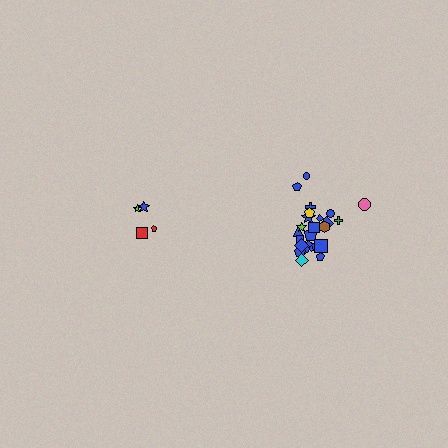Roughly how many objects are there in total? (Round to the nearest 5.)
Roughly 30 objects in total.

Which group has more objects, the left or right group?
The right group.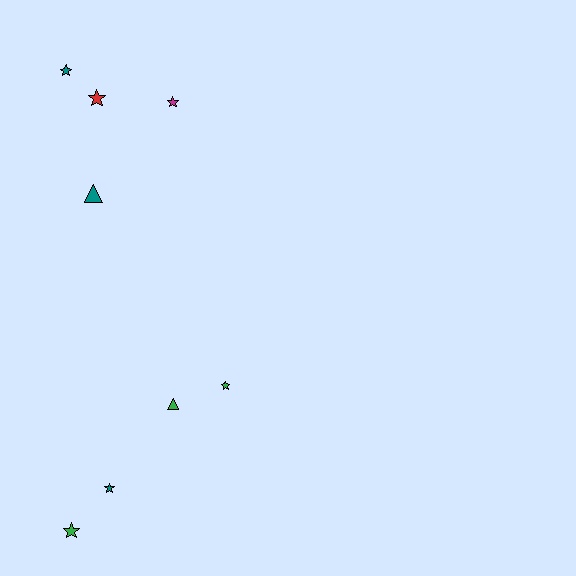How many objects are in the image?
There are 8 objects.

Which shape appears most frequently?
Star, with 6 objects.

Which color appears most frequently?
Teal, with 3 objects.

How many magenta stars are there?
There is 1 magenta star.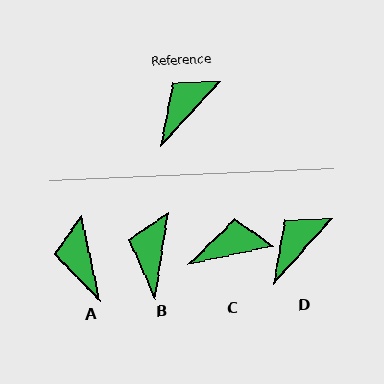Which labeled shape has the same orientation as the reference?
D.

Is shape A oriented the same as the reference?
No, it is off by about 54 degrees.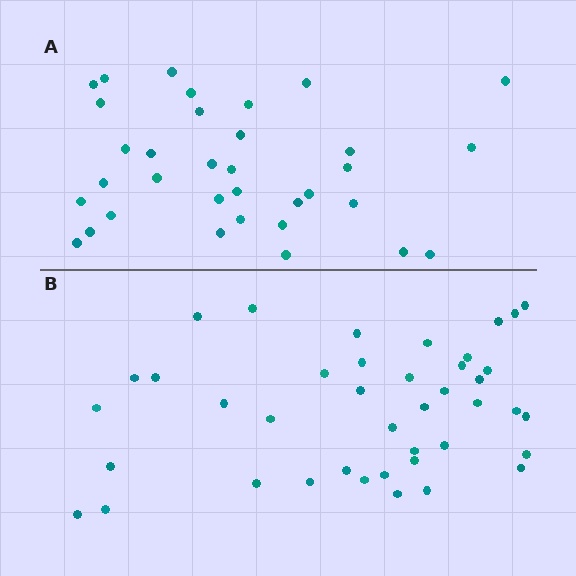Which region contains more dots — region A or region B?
Region B (the bottom region) has more dots.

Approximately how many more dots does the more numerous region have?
Region B has roughly 8 or so more dots than region A.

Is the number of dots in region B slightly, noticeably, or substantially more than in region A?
Region B has only slightly more — the two regions are fairly close. The ratio is roughly 1.2 to 1.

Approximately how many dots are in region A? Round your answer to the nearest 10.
About 30 dots. (The exact count is 34, which rounds to 30.)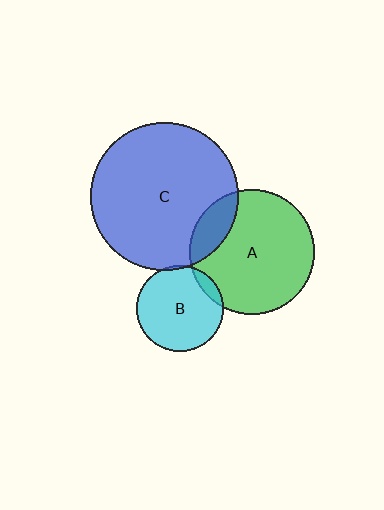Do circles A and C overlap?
Yes.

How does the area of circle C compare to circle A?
Approximately 1.4 times.